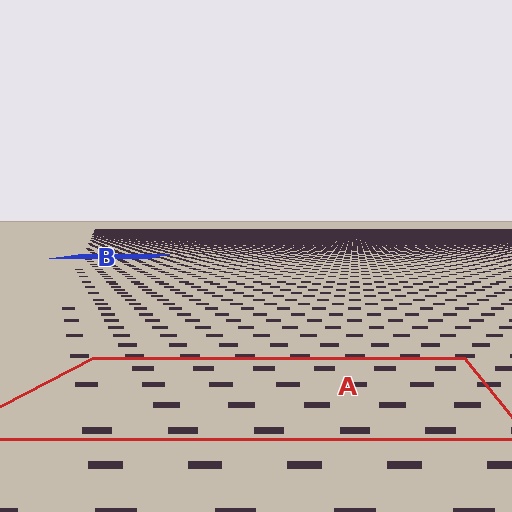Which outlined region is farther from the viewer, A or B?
Region B is farther from the viewer — the texture elements inside it appear smaller and more densely packed.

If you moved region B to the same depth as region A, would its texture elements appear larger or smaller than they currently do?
They would appear larger. At a closer depth, the same texture elements are projected at a bigger on-screen size.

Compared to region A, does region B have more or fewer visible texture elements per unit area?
Region B has more texture elements per unit area — they are packed more densely because it is farther away.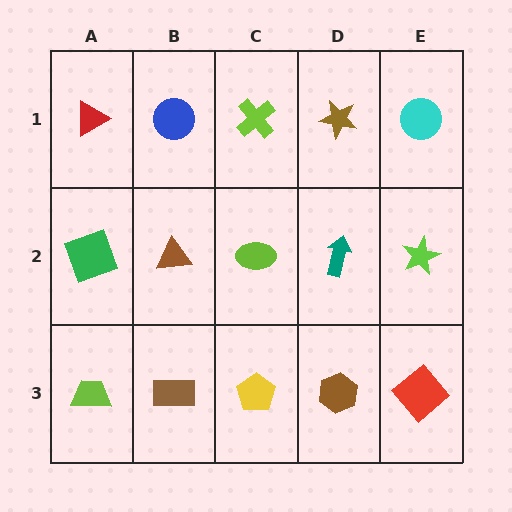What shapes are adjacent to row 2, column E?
A cyan circle (row 1, column E), a red diamond (row 3, column E), a teal arrow (row 2, column D).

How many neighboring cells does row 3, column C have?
3.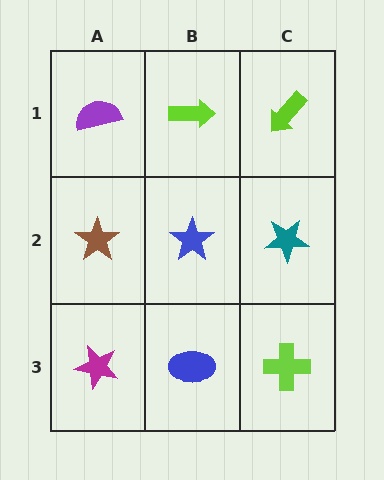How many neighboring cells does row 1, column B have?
3.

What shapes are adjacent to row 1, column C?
A teal star (row 2, column C), a lime arrow (row 1, column B).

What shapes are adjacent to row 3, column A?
A brown star (row 2, column A), a blue ellipse (row 3, column B).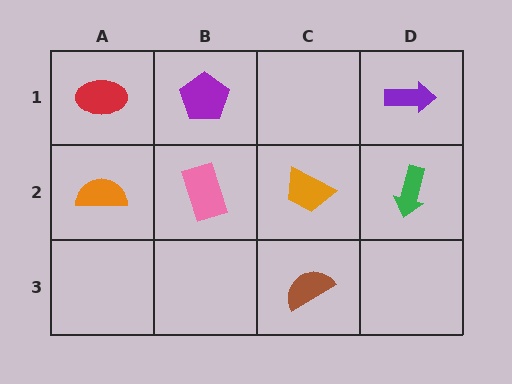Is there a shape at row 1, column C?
No, that cell is empty.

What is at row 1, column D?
A purple arrow.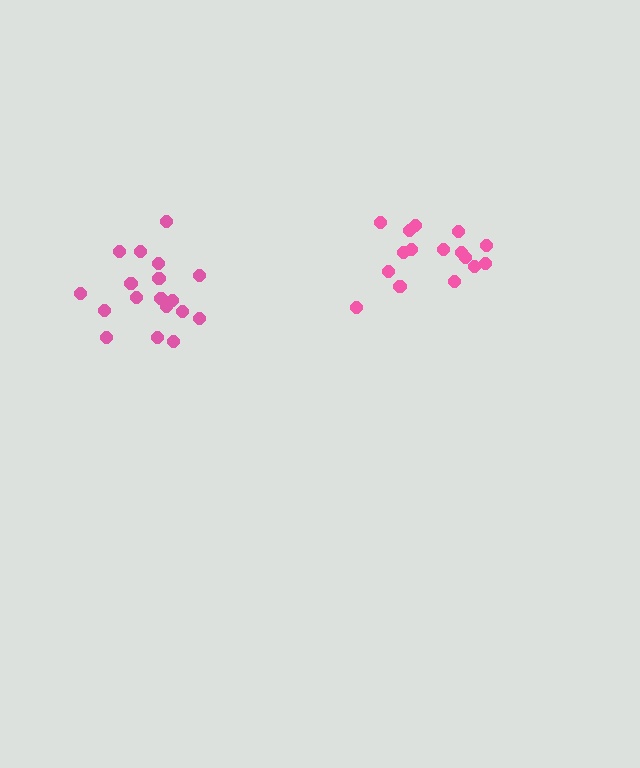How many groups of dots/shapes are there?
There are 2 groups.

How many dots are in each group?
Group 1: 16 dots, Group 2: 18 dots (34 total).